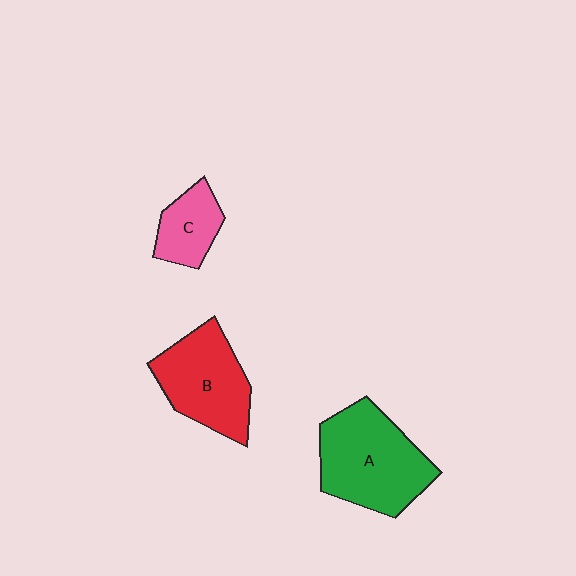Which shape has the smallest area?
Shape C (pink).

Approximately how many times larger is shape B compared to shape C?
Approximately 1.9 times.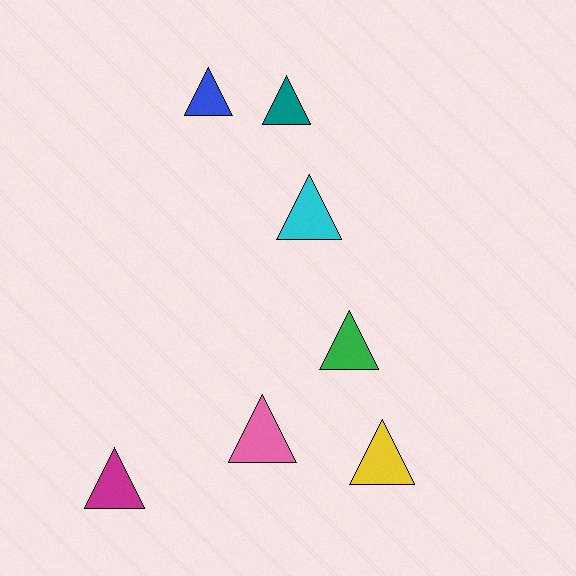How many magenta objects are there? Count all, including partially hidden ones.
There is 1 magenta object.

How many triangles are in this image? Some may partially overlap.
There are 7 triangles.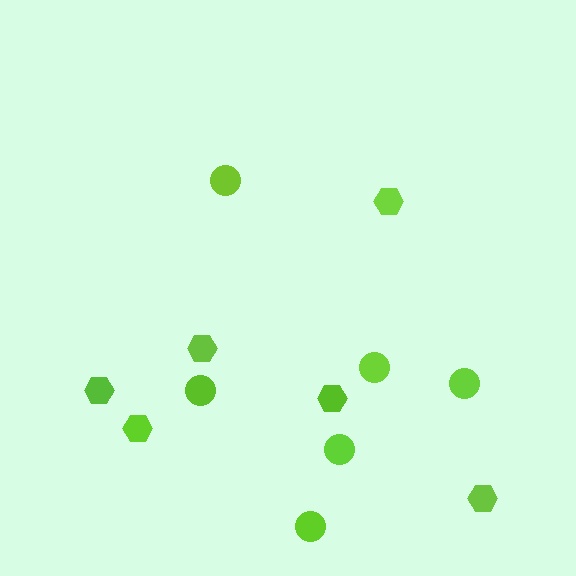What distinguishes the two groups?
There are 2 groups: one group of hexagons (6) and one group of circles (6).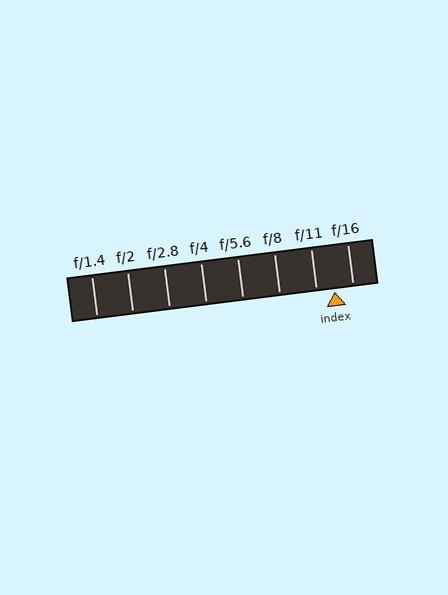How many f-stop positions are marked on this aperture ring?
There are 8 f-stop positions marked.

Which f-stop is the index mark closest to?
The index mark is closest to f/11.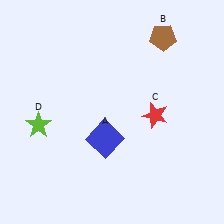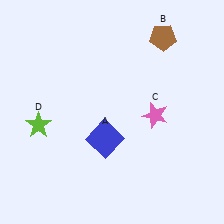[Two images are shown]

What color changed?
The star (C) changed from red in Image 1 to pink in Image 2.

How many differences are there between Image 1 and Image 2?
There is 1 difference between the two images.